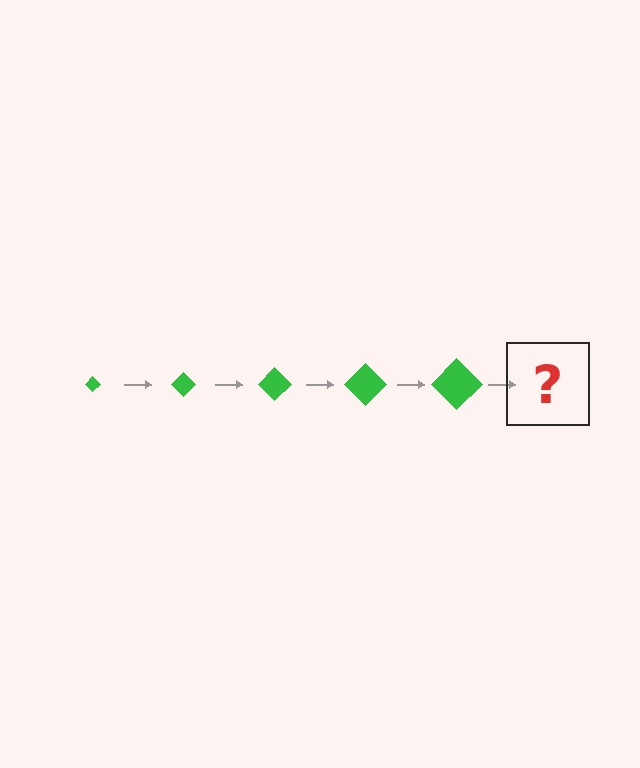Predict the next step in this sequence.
The next step is a green diamond, larger than the previous one.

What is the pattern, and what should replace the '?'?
The pattern is that the diamond gets progressively larger each step. The '?' should be a green diamond, larger than the previous one.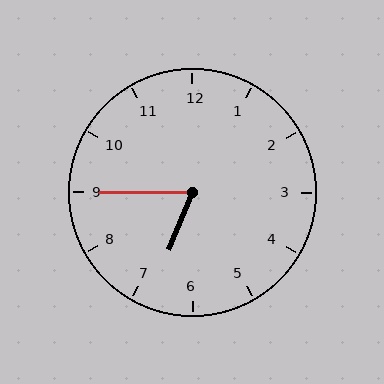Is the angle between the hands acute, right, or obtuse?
It is acute.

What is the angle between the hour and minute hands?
Approximately 68 degrees.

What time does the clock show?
6:45.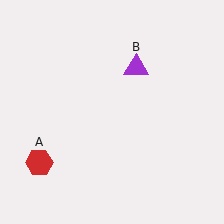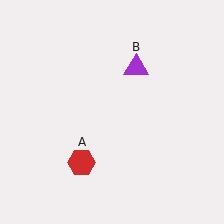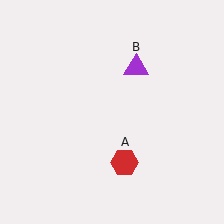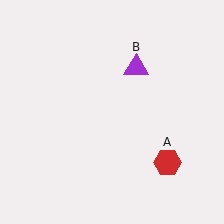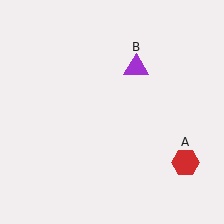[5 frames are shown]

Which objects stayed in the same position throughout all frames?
Purple triangle (object B) remained stationary.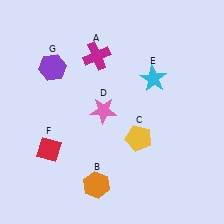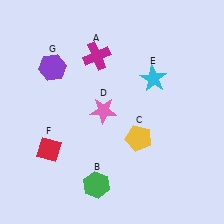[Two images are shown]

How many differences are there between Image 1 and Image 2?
There is 1 difference between the two images.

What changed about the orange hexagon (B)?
In Image 1, B is orange. In Image 2, it changed to green.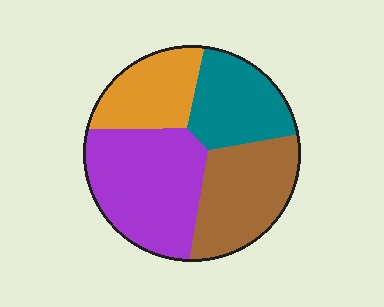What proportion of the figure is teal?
Teal covers 21% of the figure.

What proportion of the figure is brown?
Brown takes up about one quarter (1/4) of the figure.